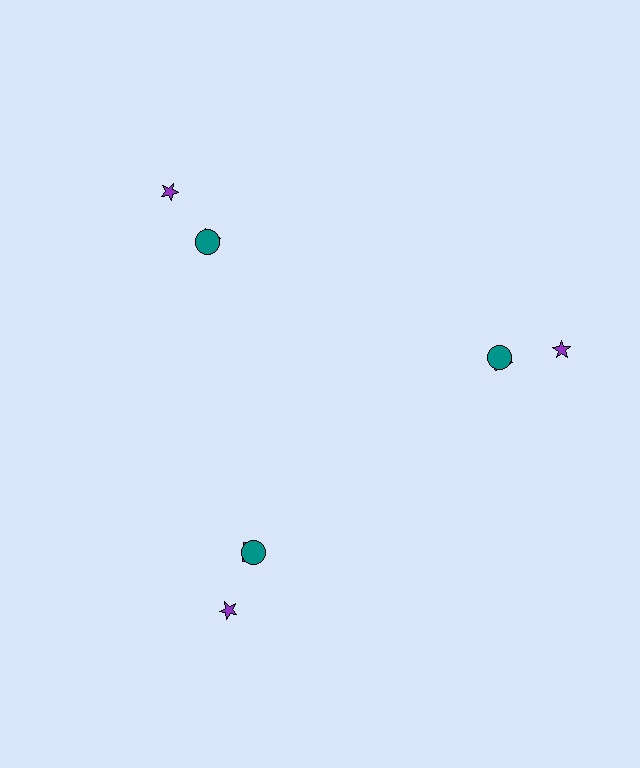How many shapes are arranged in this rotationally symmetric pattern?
There are 9 shapes, arranged in 3 groups of 3.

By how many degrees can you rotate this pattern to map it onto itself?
The pattern maps onto itself every 120 degrees of rotation.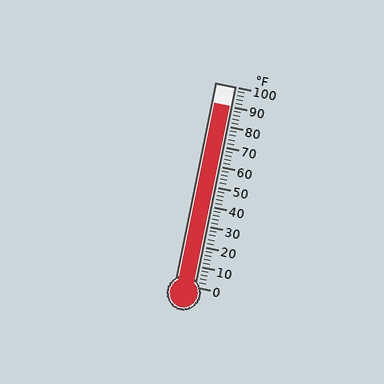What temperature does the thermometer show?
The thermometer shows approximately 90°F.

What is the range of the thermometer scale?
The thermometer scale ranges from 0°F to 100°F.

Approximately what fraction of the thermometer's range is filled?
The thermometer is filled to approximately 90% of its range.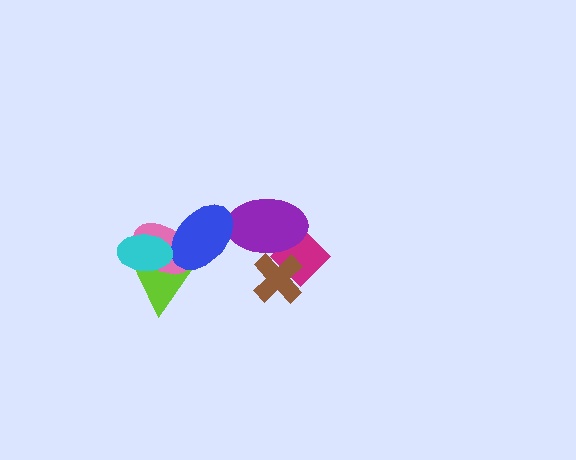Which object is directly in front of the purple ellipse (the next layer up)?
The brown cross is directly in front of the purple ellipse.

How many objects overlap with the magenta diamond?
2 objects overlap with the magenta diamond.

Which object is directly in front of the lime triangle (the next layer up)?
The pink ellipse is directly in front of the lime triangle.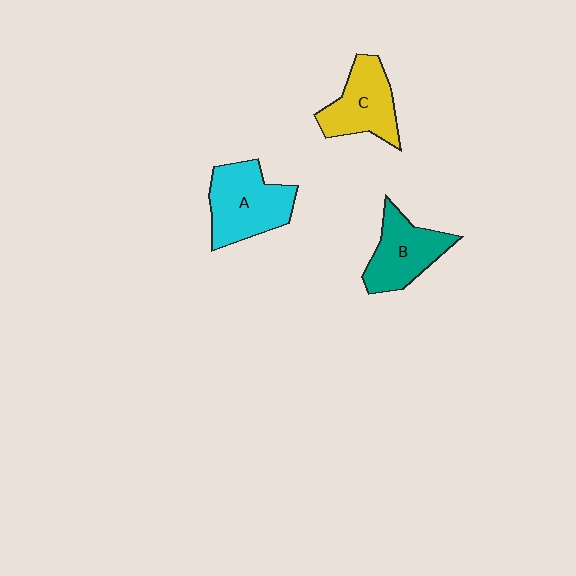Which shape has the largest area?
Shape A (cyan).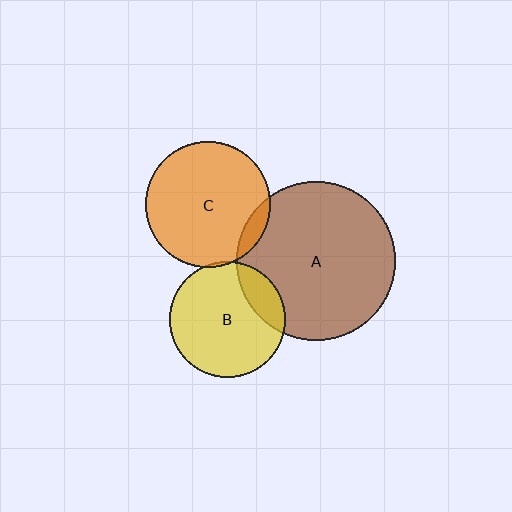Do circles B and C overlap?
Yes.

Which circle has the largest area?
Circle A (brown).